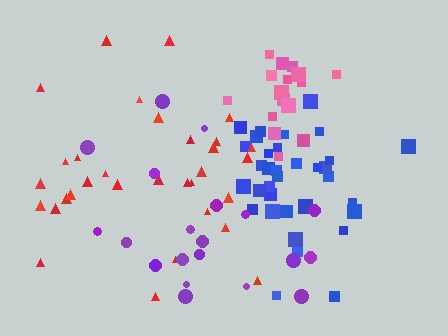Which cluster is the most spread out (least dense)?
Purple.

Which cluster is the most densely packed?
Pink.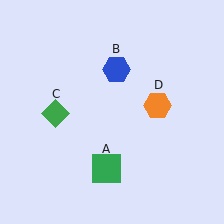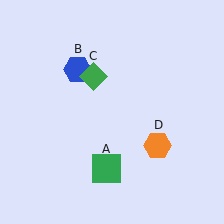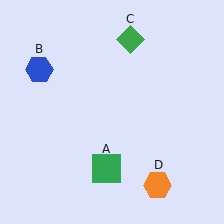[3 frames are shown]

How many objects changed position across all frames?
3 objects changed position: blue hexagon (object B), green diamond (object C), orange hexagon (object D).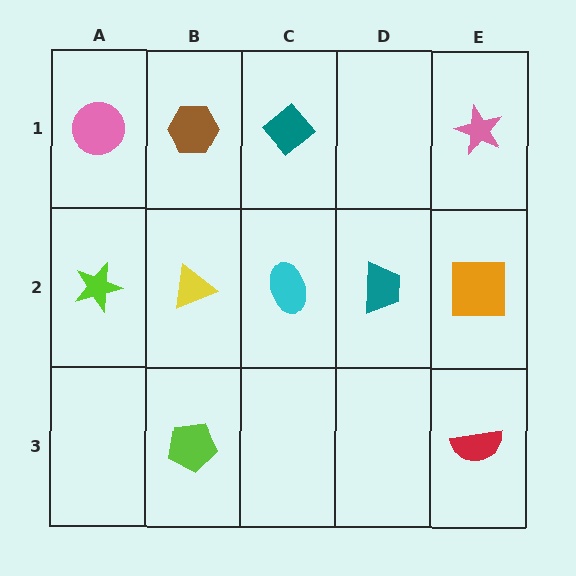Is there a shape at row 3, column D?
No, that cell is empty.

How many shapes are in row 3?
2 shapes.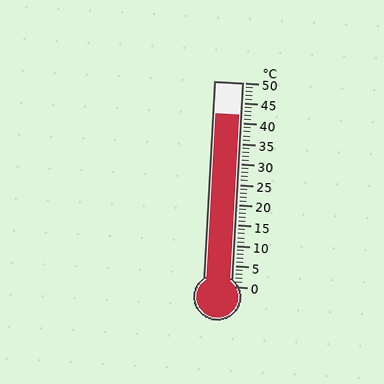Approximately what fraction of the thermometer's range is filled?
The thermometer is filled to approximately 85% of its range.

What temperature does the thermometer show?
The thermometer shows approximately 42°C.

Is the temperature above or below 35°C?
The temperature is above 35°C.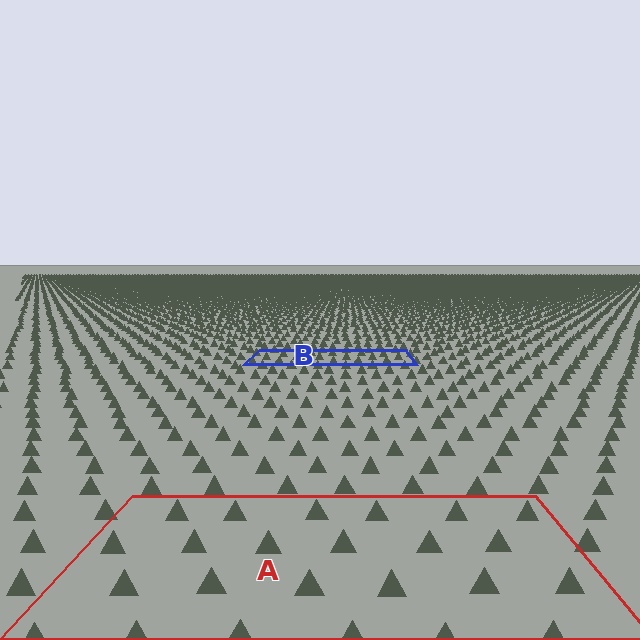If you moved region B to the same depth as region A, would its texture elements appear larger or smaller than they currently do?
They would appear larger. At a closer depth, the same texture elements are projected at a bigger on-screen size.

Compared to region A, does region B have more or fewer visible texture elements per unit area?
Region B has more texture elements per unit area — they are packed more densely because it is farther away.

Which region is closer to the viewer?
Region A is closer. The texture elements there are larger and more spread out.